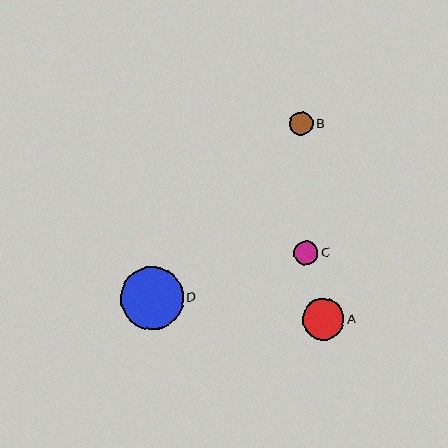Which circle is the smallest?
Circle B is the smallest with a size of approximately 24 pixels.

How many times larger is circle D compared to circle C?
Circle D is approximately 2.6 times the size of circle C.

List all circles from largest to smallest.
From largest to smallest: D, A, C, B.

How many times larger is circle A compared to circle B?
Circle A is approximately 1.8 times the size of circle B.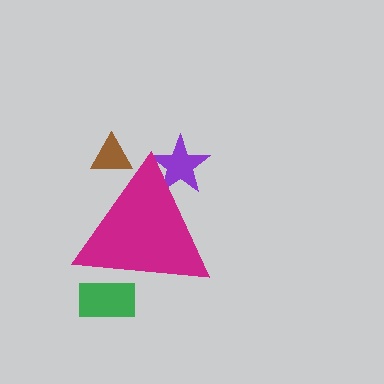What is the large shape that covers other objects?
A magenta triangle.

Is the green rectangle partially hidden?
Yes, the green rectangle is partially hidden behind the magenta triangle.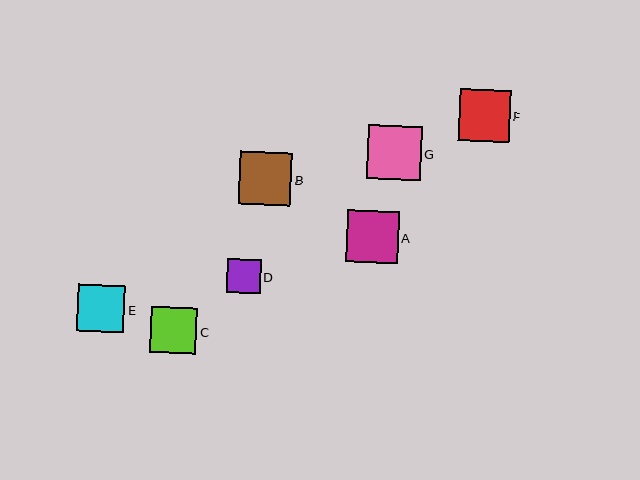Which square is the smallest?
Square D is the smallest with a size of approximately 33 pixels.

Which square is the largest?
Square G is the largest with a size of approximately 54 pixels.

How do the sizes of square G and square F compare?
Square G and square F are approximately the same size.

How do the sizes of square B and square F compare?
Square B and square F are approximately the same size.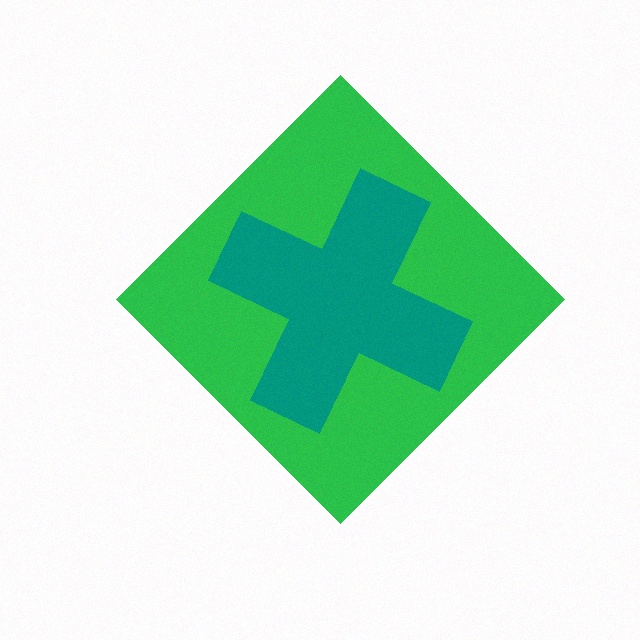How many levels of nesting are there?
2.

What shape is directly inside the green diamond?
The teal cross.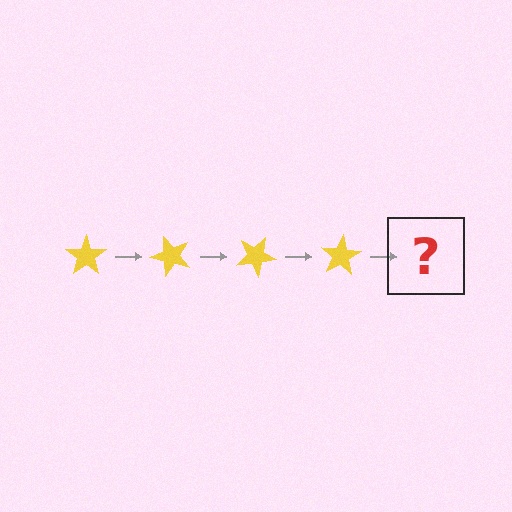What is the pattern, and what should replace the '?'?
The pattern is that the star rotates 50 degrees each step. The '?' should be a yellow star rotated 200 degrees.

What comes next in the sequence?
The next element should be a yellow star rotated 200 degrees.